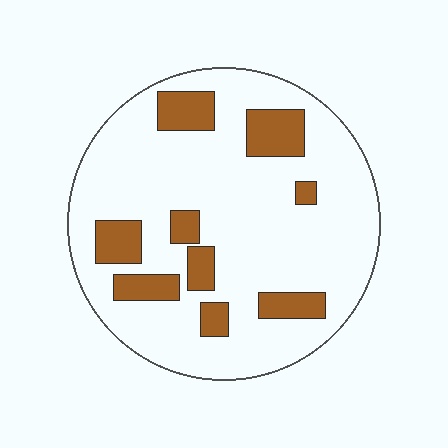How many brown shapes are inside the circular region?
9.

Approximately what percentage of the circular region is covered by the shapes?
Approximately 20%.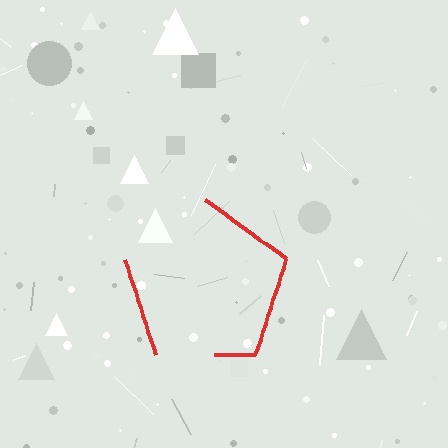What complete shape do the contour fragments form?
The contour fragments form a pentagon.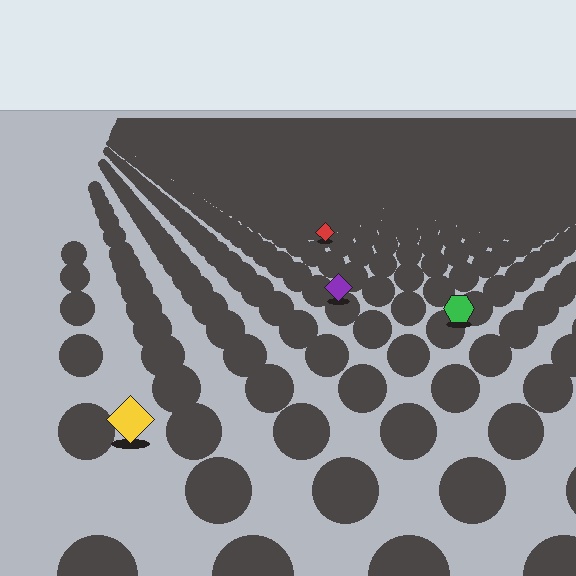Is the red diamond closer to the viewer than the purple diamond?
No. The purple diamond is closer — you can tell from the texture gradient: the ground texture is coarser near it.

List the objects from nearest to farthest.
From nearest to farthest: the yellow diamond, the green hexagon, the purple diamond, the red diamond.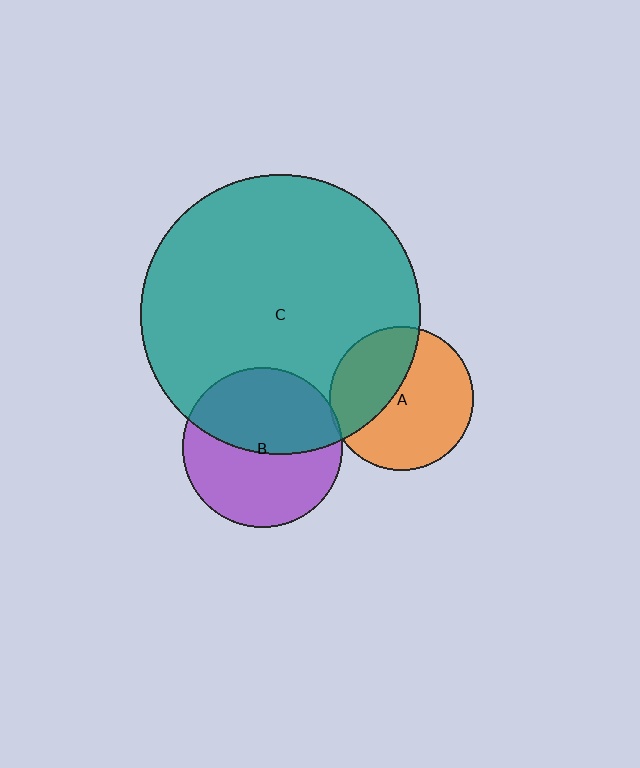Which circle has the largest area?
Circle C (teal).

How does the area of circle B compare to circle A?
Approximately 1.2 times.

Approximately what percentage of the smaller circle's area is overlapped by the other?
Approximately 40%.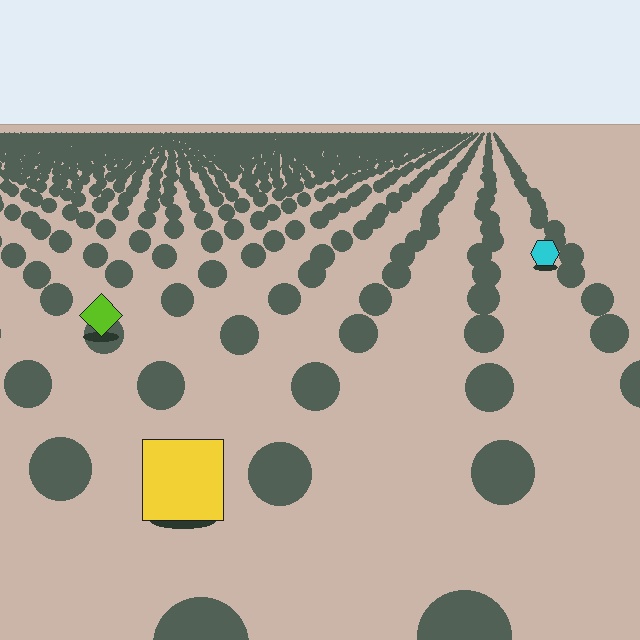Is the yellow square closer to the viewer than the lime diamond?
Yes. The yellow square is closer — you can tell from the texture gradient: the ground texture is coarser near it.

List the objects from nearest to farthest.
From nearest to farthest: the yellow square, the lime diamond, the cyan hexagon.